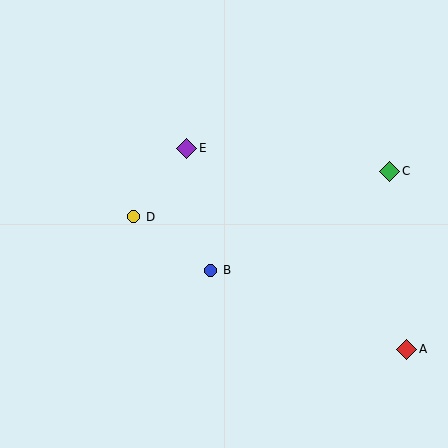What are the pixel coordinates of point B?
Point B is at (211, 270).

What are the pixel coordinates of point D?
Point D is at (134, 217).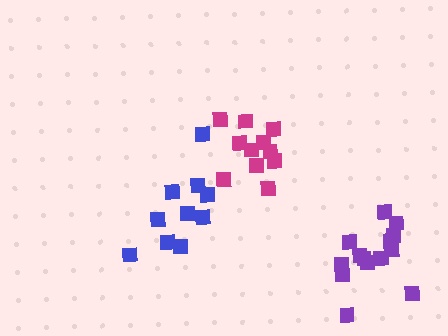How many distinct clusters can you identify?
There are 3 distinct clusters.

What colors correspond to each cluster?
The clusters are colored: purple, magenta, blue.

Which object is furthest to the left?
The blue cluster is leftmost.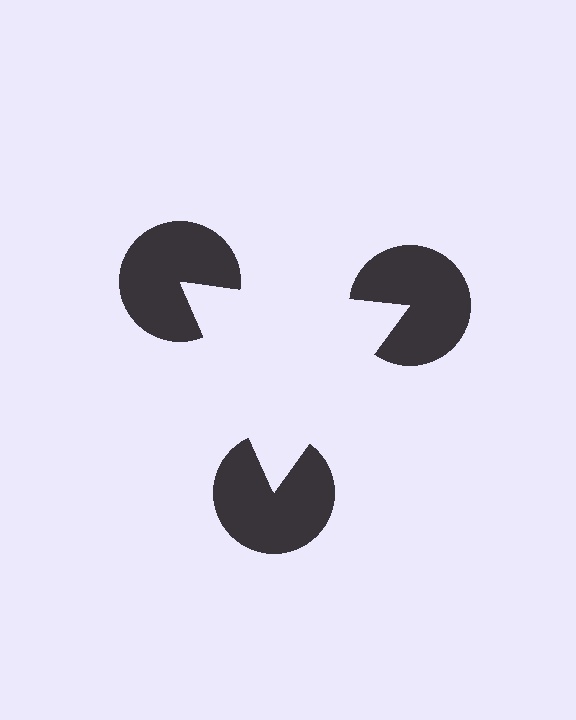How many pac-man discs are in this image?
There are 3 — one at each vertex of the illusory triangle.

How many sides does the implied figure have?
3 sides.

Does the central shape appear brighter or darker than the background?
It typically appears slightly brighter than the background, even though no actual brightness change is drawn.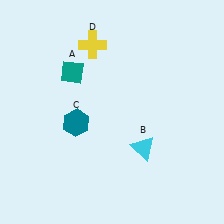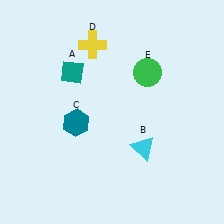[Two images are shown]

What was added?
A green circle (E) was added in Image 2.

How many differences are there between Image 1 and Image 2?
There is 1 difference between the two images.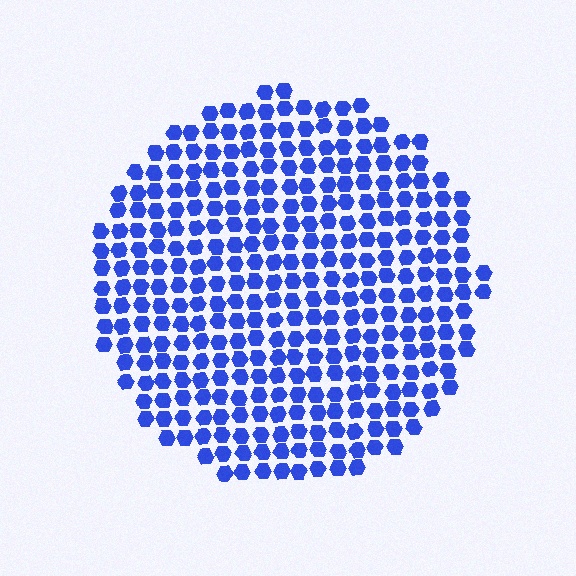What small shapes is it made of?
It is made of small hexagons.